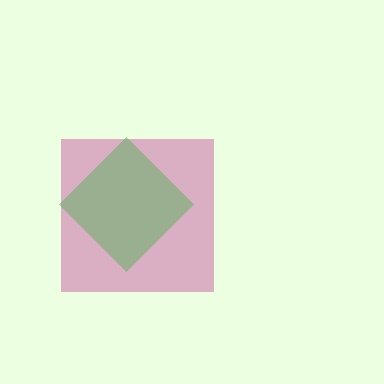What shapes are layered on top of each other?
The layered shapes are: a magenta square, a green diamond.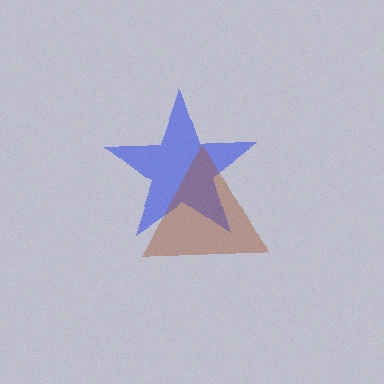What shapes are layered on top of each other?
The layered shapes are: a blue star, a brown triangle.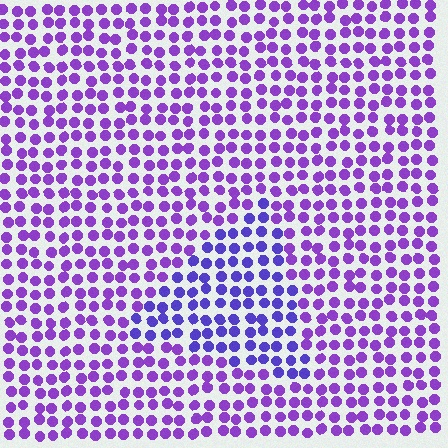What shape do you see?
I see a triangle.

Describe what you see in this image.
The image is filled with small purple elements in a uniform arrangement. A triangle-shaped region is visible where the elements are tinted to a slightly different hue, forming a subtle color boundary.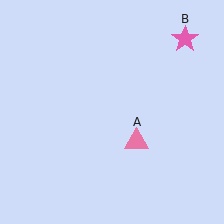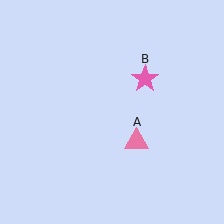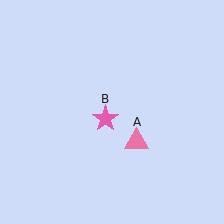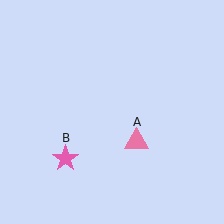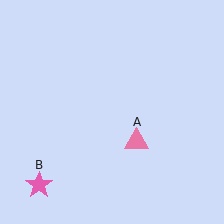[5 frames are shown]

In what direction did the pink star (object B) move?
The pink star (object B) moved down and to the left.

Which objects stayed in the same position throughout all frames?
Pink triangle (object A) remained stationary.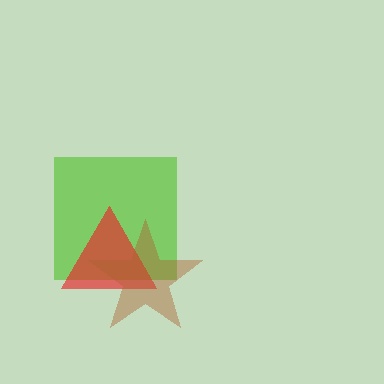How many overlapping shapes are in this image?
There are 3 overlapping shapes in the image.